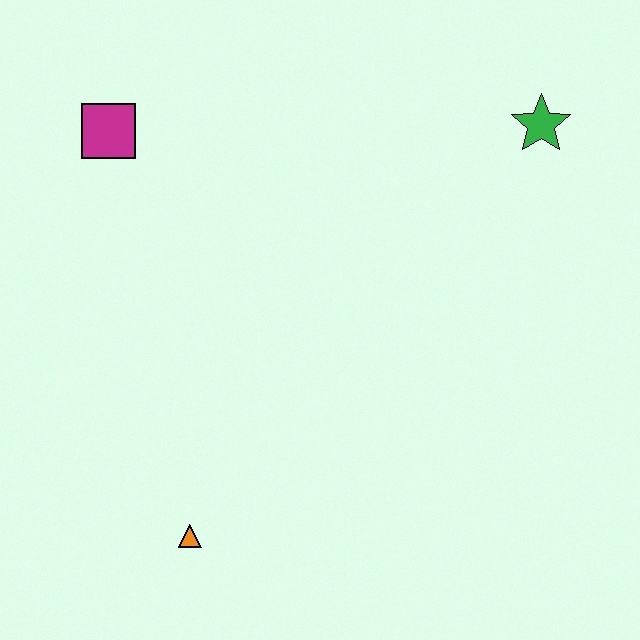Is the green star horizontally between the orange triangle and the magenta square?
No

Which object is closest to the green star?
The magenta square is closest to the green star.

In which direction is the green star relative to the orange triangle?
The green star is above the orange triangle.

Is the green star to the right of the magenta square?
Yes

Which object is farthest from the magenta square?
The green star is farthest from the magenta square.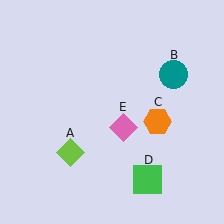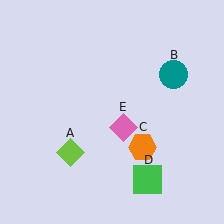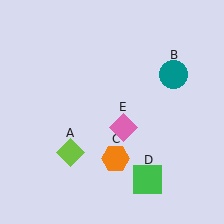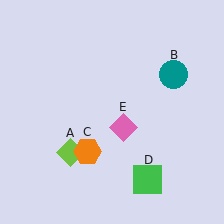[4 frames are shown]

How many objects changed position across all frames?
1 object changed position: orange hexagon (object C).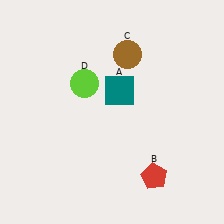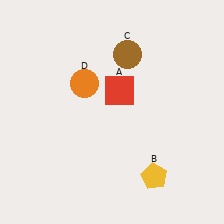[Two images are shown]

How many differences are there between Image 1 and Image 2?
There are 3 differences between the two images.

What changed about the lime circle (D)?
In Image 1, D is lime. In Image 2, it changed to orange.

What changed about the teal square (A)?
In Image 1, A is teal. In Image 2, it changed to red.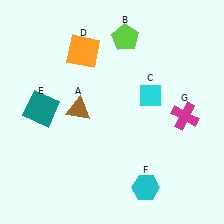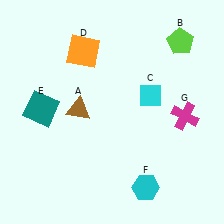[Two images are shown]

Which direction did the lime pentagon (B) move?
The lime pentagon (B) moved right.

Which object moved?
The lime pentagon (B) moved right.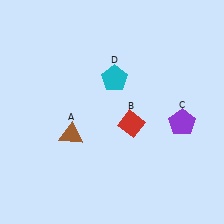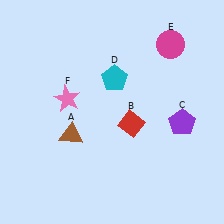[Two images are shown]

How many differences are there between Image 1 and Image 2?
There are 2 differences between the two images.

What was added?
A magenta circle (E), a pink star (F) were added in Image 2.